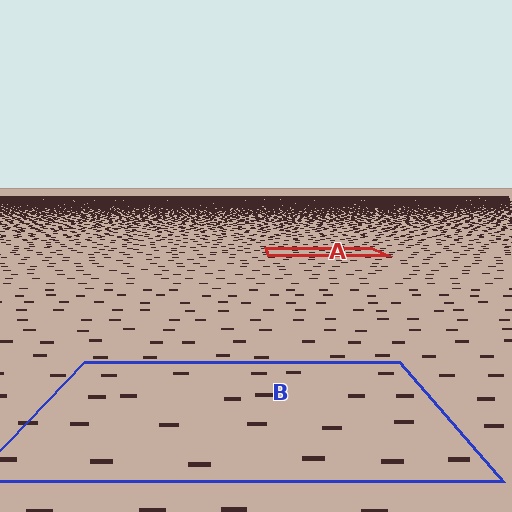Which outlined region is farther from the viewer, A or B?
Region A is farther from the viewer — the texture elements inside it appear smaller and more densely packed.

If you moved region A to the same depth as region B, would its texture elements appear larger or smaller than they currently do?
They would appear larger. At a closer depth, the same texture elements are projected at a bigger on-screen size.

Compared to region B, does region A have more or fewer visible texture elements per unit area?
Region A has more texture elements per unit area — they are packed more densely because it is farther away.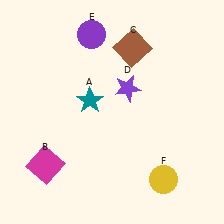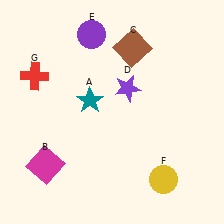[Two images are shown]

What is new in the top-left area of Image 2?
A red cross (G) was added in the top-left area of Image 2.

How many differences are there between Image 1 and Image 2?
There is 1 difference between the two images.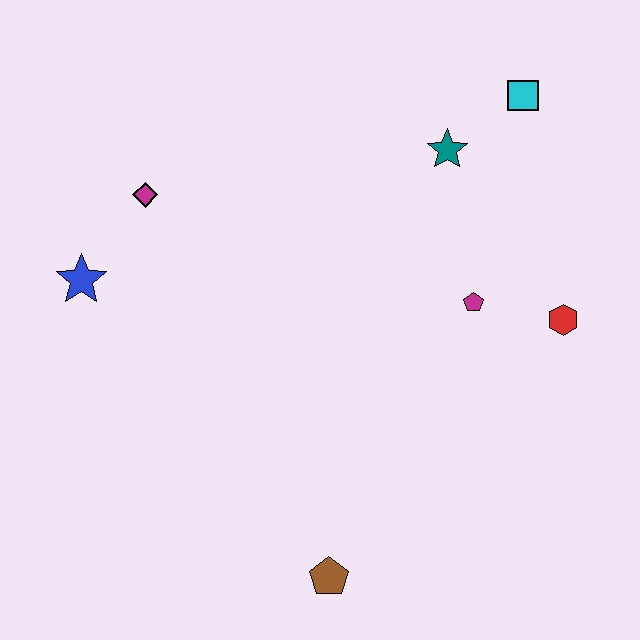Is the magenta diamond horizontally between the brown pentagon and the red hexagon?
No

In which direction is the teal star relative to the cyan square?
The teal star is to the left of the cyan square.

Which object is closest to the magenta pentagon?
The red hexagon is closest to the magenta pentagon.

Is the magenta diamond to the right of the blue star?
Yes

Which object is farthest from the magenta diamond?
The red hexagon is farthest from the magenta diamond.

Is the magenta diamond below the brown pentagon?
No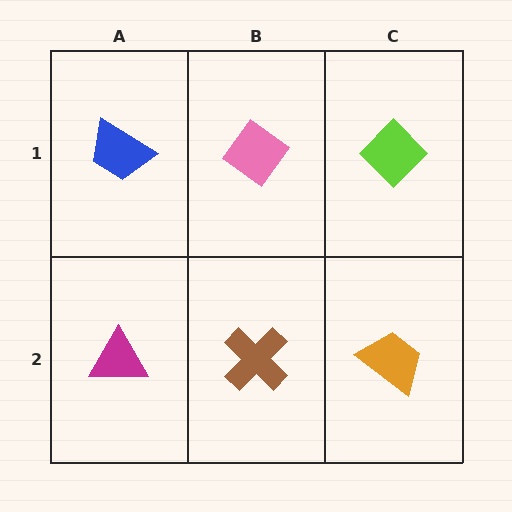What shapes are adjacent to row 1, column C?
An orange trapezoid (row 2, column C), a pink diamond (row 1, column B).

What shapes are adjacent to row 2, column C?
A lime diamond (row 1, column C), a brown cross (row 2, column B).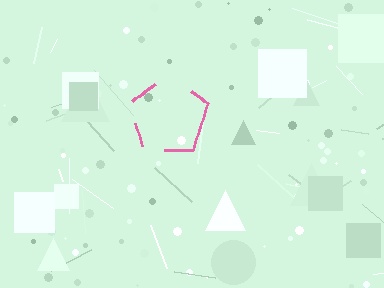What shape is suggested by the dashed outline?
The dashed outline suggests a pentagon.